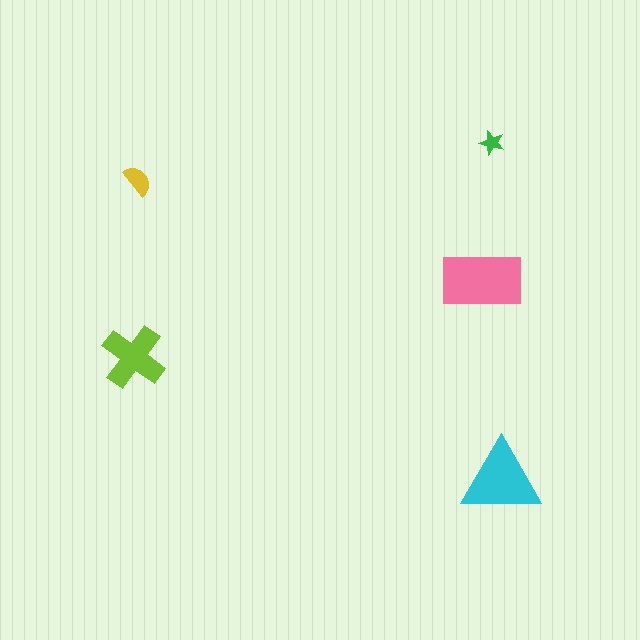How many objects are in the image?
There are 5 objects in the image.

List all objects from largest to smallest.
The pink rectangle, the cyan triangle, the lime cross, the yellow semicircle, the green star.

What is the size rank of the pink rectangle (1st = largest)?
1st.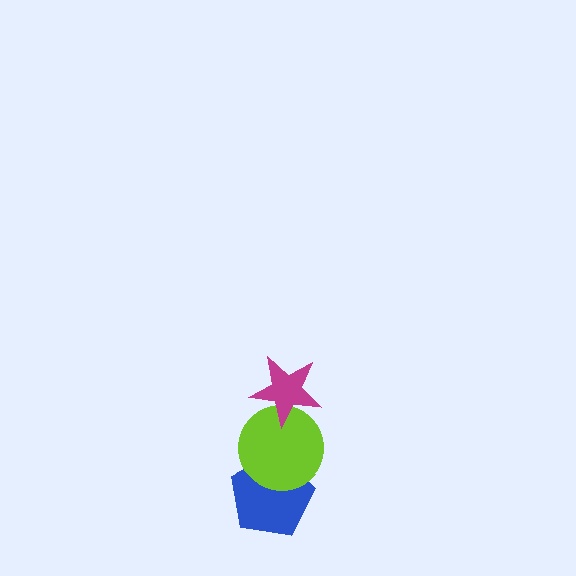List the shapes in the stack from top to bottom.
From top to bottom: the magenta star, the lime circle, the blue pentagon.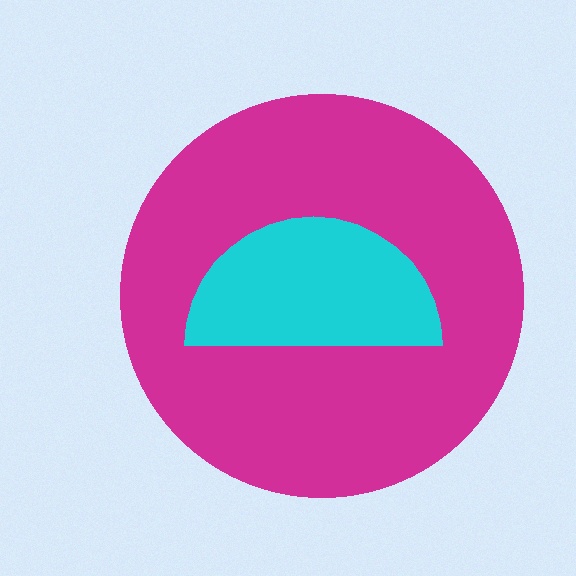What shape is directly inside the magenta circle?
The cyan semicircle.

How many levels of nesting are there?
2.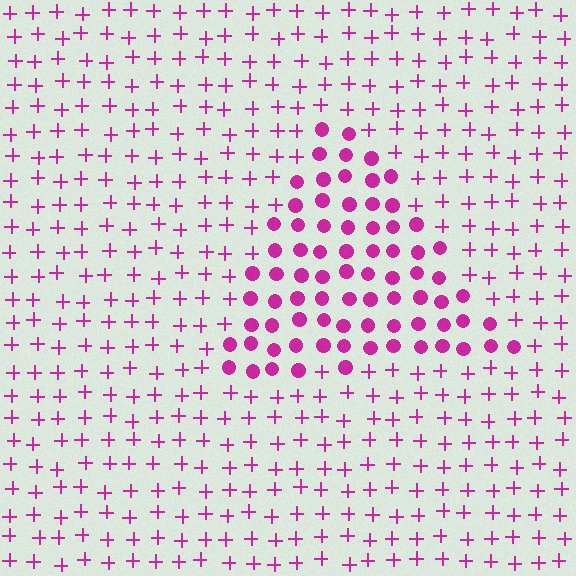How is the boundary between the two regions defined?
The boundary is defined by a change in element shape: circles inside vs. plus signs outside. All elements share the same color and spacing.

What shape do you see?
I see a triangle.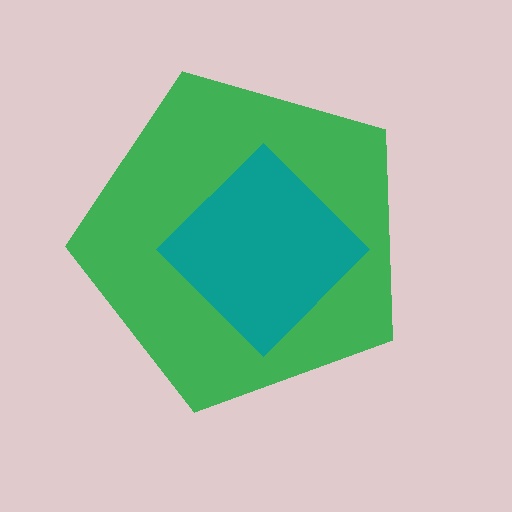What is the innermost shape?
The teal diamond.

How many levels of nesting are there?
2.